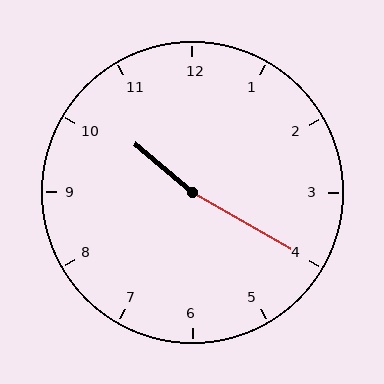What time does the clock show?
10:20.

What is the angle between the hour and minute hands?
Approximately 170 degrees.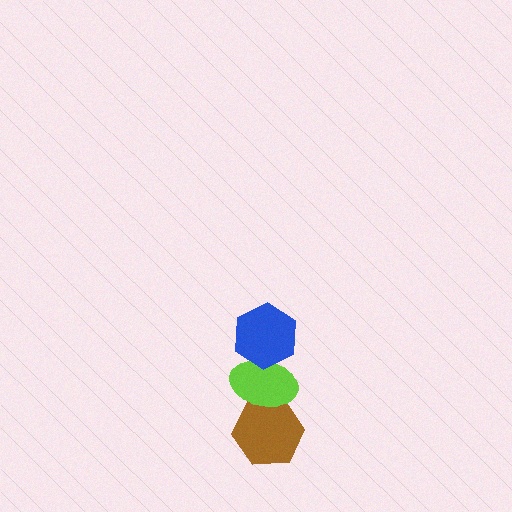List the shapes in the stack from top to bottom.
From top to bottom: the blue hexagon, the lime ellipse, the brown hexagon.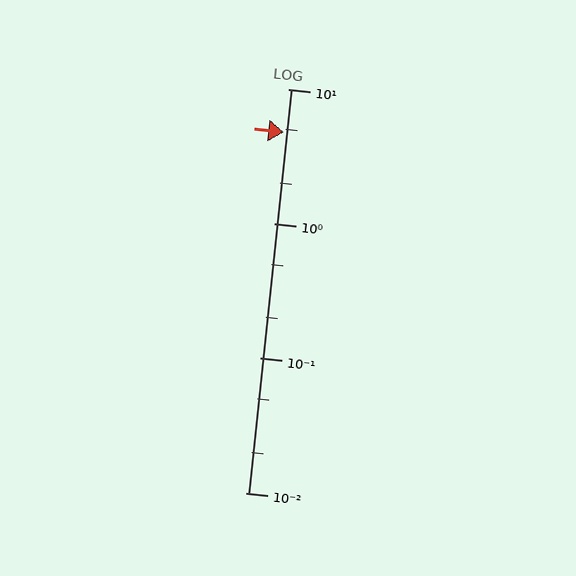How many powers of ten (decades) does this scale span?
The scale spans 3 decades, from 0.01 to 10.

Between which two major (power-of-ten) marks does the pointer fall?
The pointer is between 1 and 10.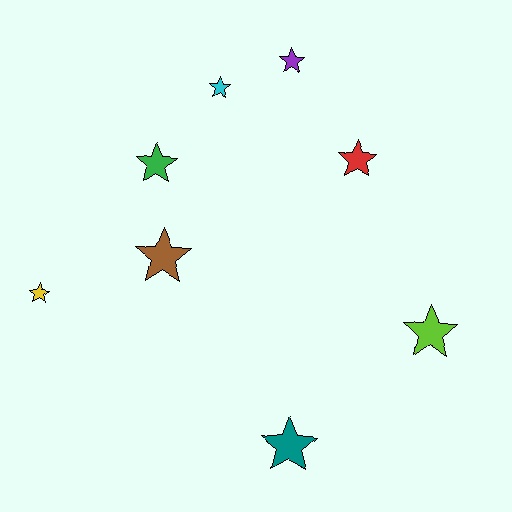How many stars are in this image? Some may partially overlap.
There are 8 stars.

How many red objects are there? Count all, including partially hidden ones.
There is 1 red object.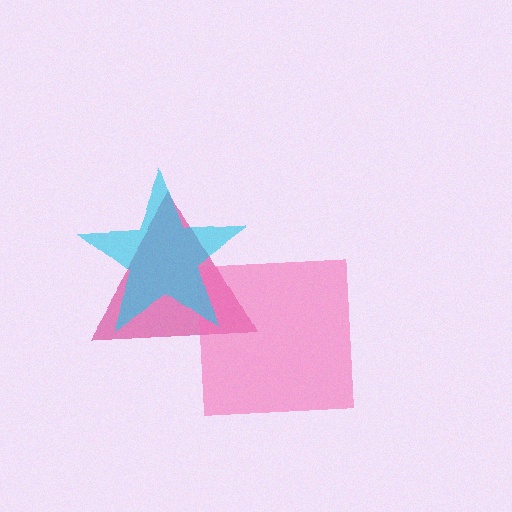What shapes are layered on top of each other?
The layered shapes are: a magenta triangle, a pink square, a cyan star.